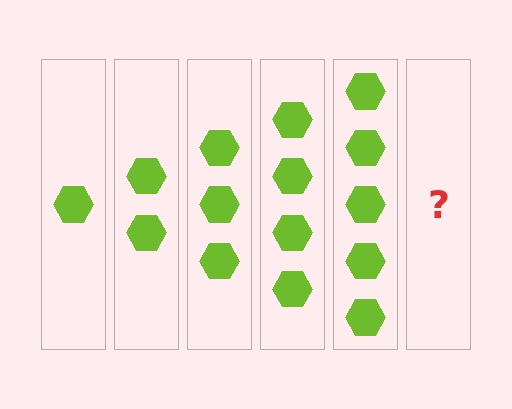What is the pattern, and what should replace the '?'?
The pattern is that each step adds one more hexagon. The '?' should be 6 hexagons.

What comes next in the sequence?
The next element should be 6 hexagons.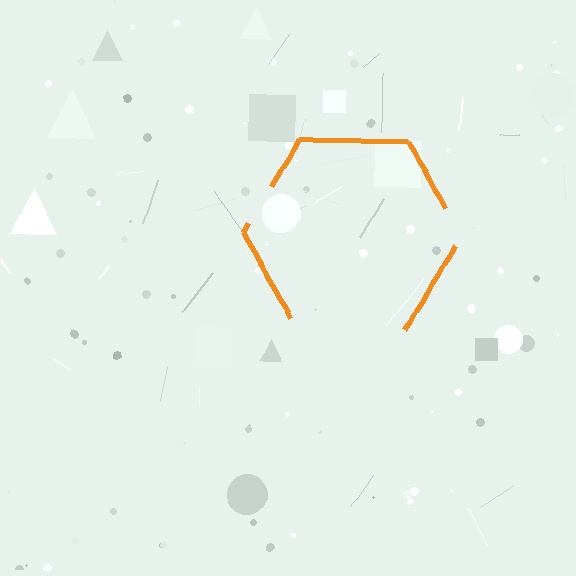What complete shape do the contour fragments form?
The contour fragments form a hexagon.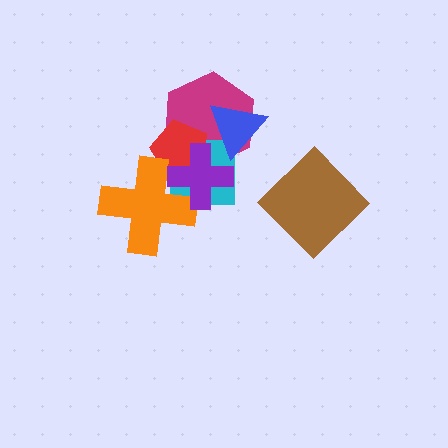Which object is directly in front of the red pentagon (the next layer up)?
The orange cross is directly in front of the red pentagon.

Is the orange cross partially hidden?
Yes, it is partially covered by another shape.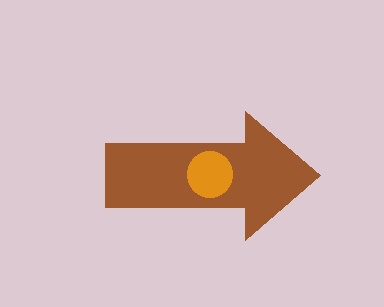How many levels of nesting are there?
2.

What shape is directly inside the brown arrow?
The orange circle.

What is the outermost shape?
The brown arrow.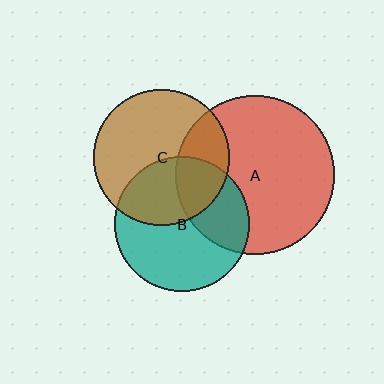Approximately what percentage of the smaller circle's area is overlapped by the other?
Approximately 40%.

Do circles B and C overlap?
Yes.